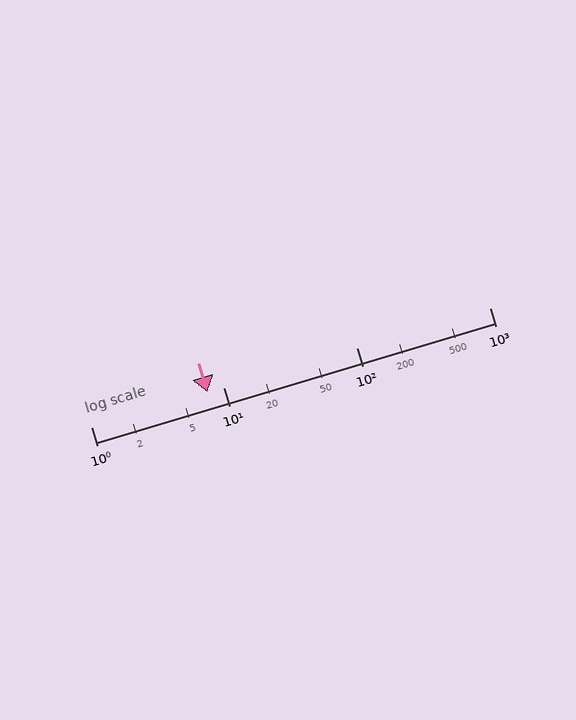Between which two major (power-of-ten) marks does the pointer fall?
The pointer is between 1 and 10.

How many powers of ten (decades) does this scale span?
The scale spans 3 decades, from 1 to 1000.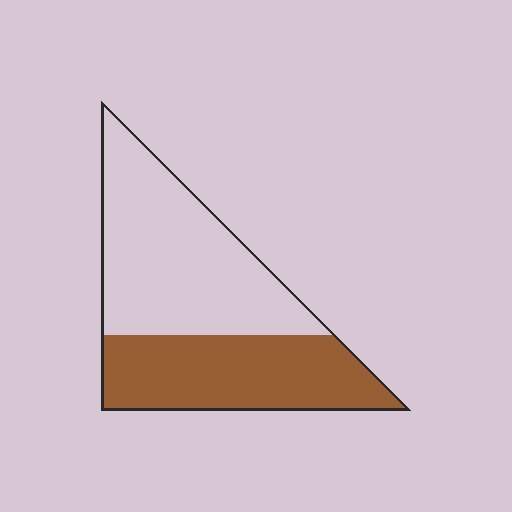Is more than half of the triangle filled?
No.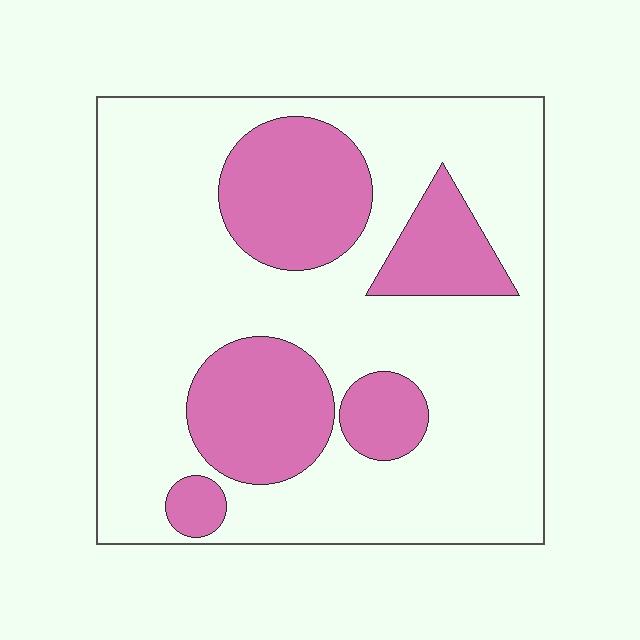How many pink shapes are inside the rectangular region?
5.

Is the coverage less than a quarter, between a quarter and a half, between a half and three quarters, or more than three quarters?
Between a quarter and a half.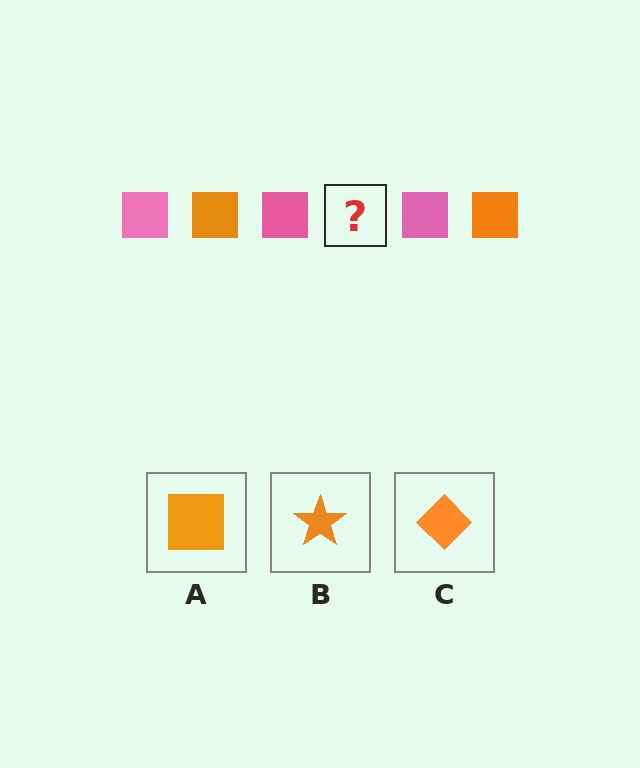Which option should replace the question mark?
Option A.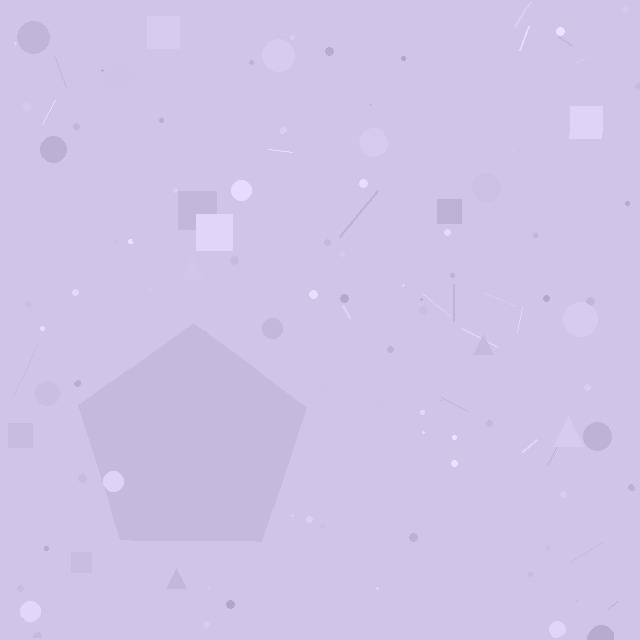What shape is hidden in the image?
A pentagon is hidden in the image.